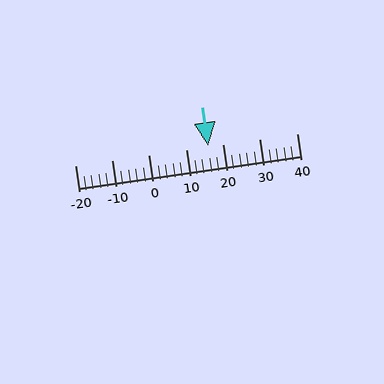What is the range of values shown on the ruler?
The ruler shows values from -20 to 40.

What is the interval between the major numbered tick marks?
The major tick marks are spaced 10 units apart.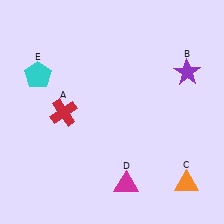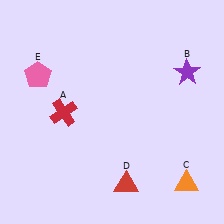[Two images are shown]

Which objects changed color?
D changed from magenta to red. E changed from cyan to pink.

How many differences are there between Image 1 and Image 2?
There are 2 differences between the two images.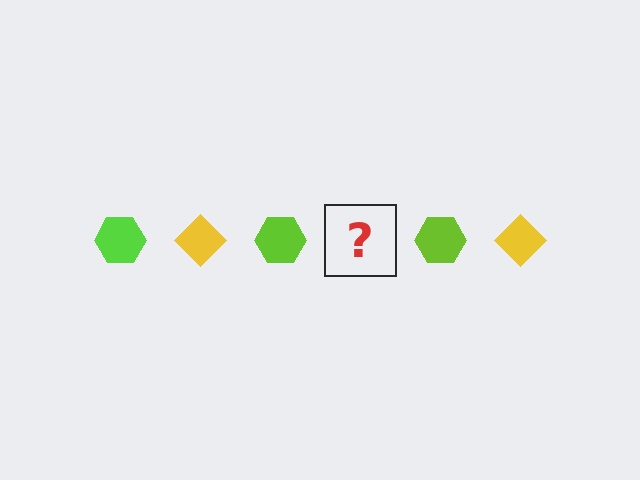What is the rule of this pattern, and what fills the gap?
The rule is that the pattern alternates between lime hexagon and yellow diamond. The gap should be filled with a yellow diamond.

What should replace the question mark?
The question mark should be replaced with a yellow diamond.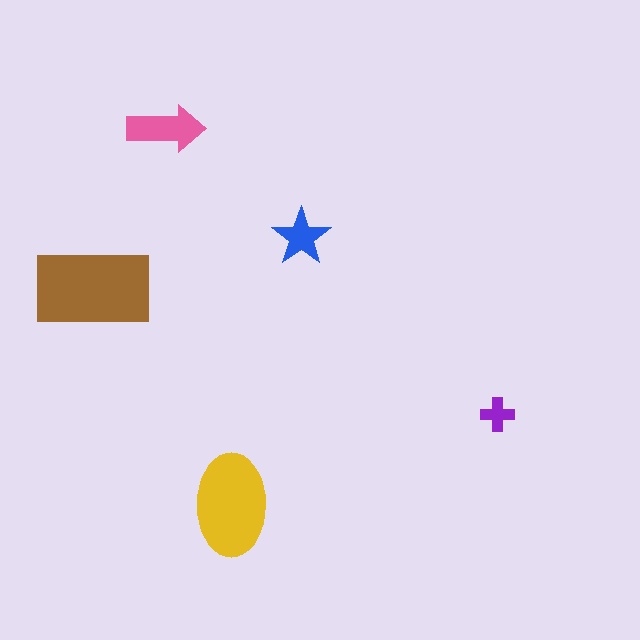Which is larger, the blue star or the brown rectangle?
The brown rectangle.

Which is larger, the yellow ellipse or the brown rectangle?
The brown rectangle.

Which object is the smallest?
The purple cross.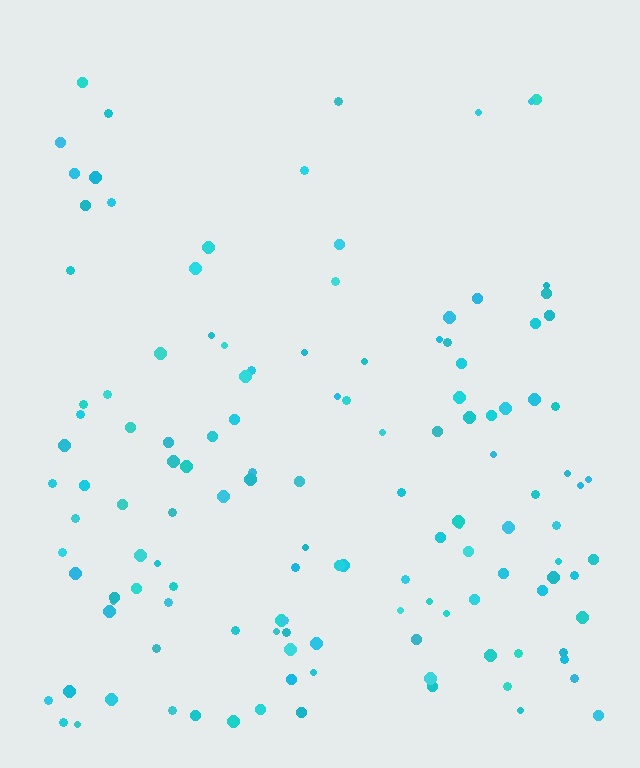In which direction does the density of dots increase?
From top to bottom, with the bottom side densest.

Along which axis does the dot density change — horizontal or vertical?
Vertical.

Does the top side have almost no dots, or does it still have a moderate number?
Still a moderate number, just noticeably fewer than the bottom.